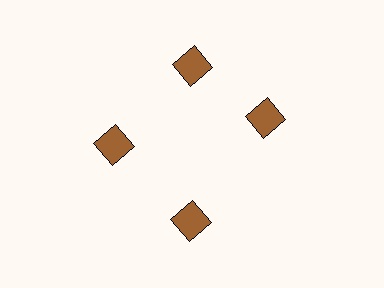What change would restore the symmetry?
The symmetry would be restored by rotating it back into even spacing with its neighbors so that all 4 squares sit at equal angles and equal distance from the center.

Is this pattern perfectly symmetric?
No. The 4 brown squares are arranged in a ring, but one element near the 3 o'clock position is rotated out of alignment along the ring, breaking the 4-fold rotational symmetry.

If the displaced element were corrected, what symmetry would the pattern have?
It would have 4-fold rotational symmetry — the pattern would map onto itself every 90 degrees.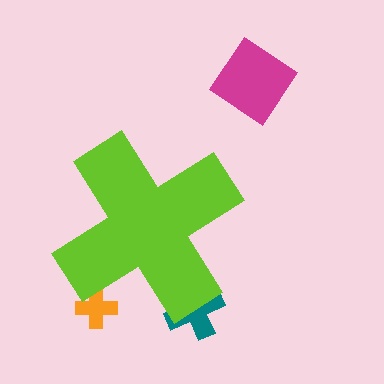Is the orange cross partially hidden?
Yes, the orange cross is partially hidden behind the lime cross.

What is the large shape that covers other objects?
A lime cross.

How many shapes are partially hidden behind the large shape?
2 shapes are partially hidden.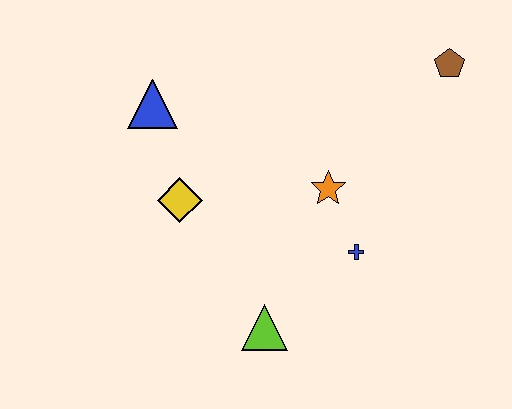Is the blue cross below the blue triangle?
Yes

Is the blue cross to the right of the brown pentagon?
No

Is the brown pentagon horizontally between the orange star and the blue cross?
No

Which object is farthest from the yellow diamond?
The brown pentagon is farthest from the yellow diamond.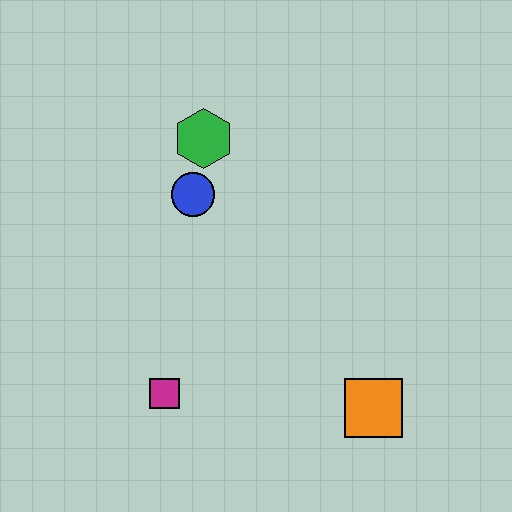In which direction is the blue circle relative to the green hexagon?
The blue circle is below the green hexagon.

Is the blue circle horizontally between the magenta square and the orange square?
Yes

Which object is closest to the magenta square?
The blue circle is closest to the magenta square.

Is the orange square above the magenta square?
No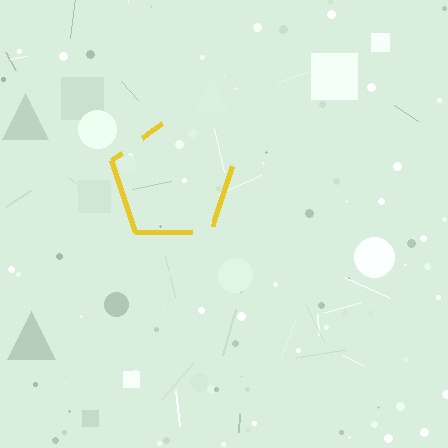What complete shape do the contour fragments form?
The contour fragments form a pentagon.